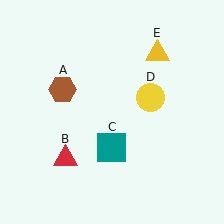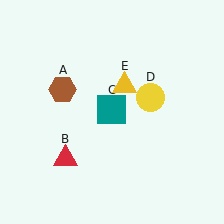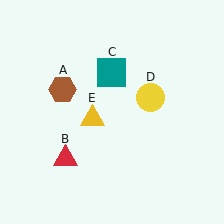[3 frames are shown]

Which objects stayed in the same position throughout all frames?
Brown hexagon (object A) and red triangle (object B) and yellow circle (object D) remained stationary.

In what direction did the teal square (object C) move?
The teal square (object C) moved up.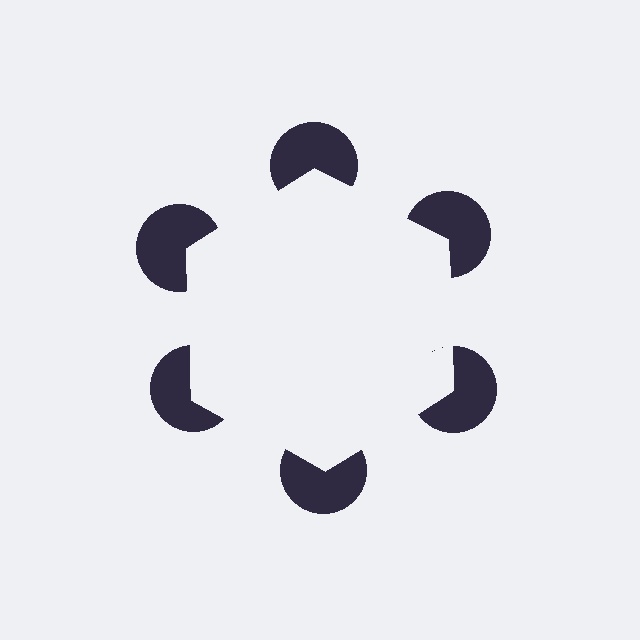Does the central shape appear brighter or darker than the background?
It typically appears slightly brighter than the background, even though no actual brightness change is drawn.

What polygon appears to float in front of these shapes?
An illusory hexagon — its edges are inferred from the aligned wedge cuts in the pac-man discs, not physically drawn.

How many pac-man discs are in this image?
There are 6 — one at each vertex of the illusory hexagon.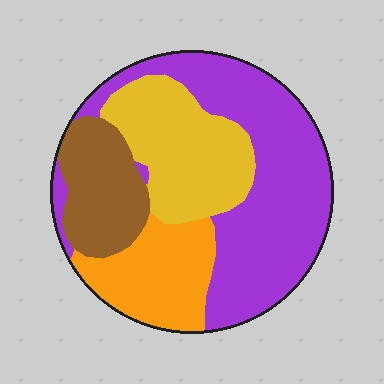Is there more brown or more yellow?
Yellow.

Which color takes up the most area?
Purple, at roughly 45%.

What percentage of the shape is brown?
Brown takes up about one sixth (1/6) of the shape.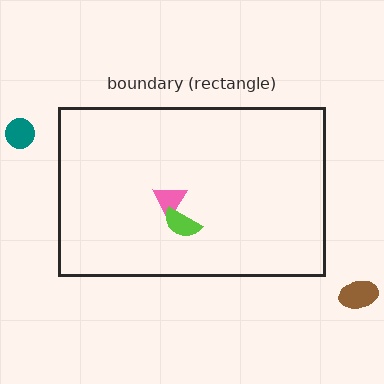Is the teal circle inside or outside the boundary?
Outside.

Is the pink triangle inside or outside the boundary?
Inside.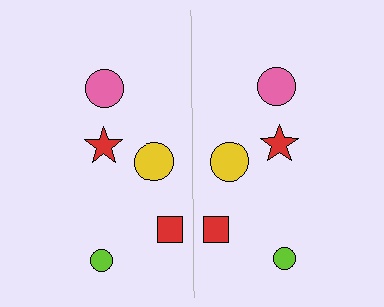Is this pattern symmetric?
Yes, this pattern has bilateral (reflection) symmetry.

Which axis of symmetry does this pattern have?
The pattern has a vertical axis of symmetry running through the center of the image.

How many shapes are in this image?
There are 10 shapes in this image.